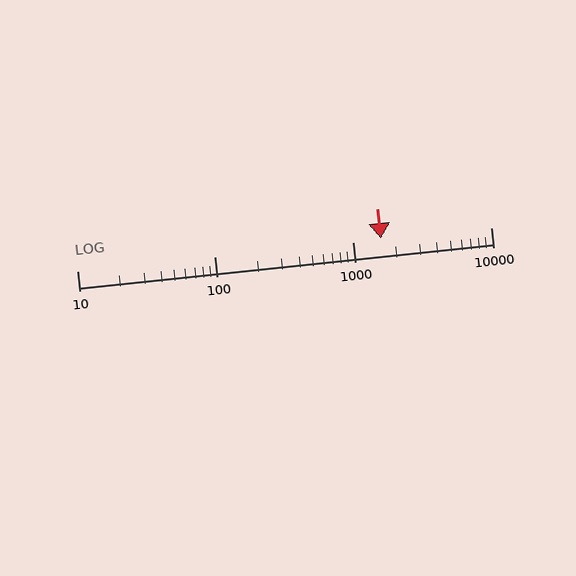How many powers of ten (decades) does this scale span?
The scale spans 3 decades, from 10 to 10000.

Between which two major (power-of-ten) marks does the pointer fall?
The pointer is between 1000 and 10000.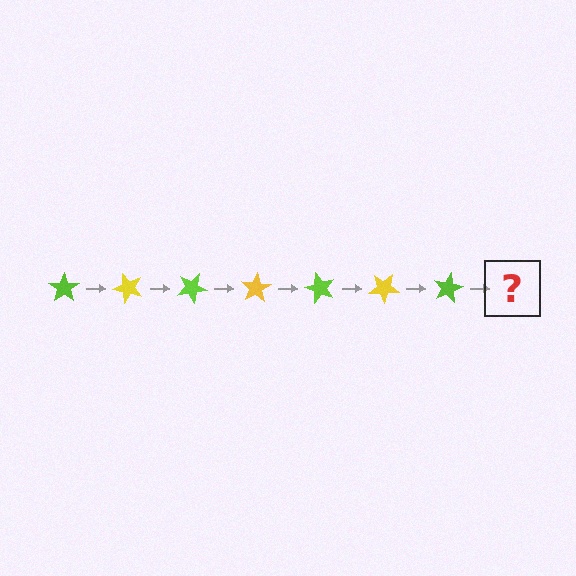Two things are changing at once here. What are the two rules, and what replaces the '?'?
The two rules are that it rotates 50 degrees each step and the color cycles through lime and yellow. The '?' should be a yellow star, rotated 350 degrees from the start.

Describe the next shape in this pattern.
It should be a yellow star, rotated 350 degrees from the start.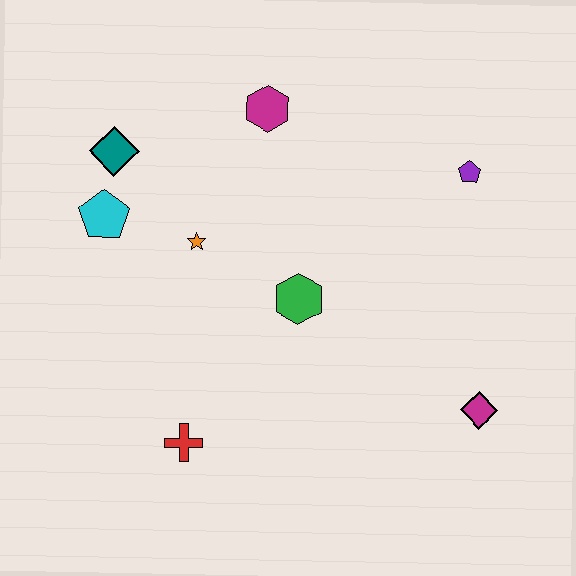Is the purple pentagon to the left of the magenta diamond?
Yes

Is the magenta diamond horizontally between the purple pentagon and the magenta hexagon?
No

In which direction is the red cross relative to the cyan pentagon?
The red cross is below the cyan pentagon.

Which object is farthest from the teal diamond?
The magenta diamond is farthest from the teal diamond.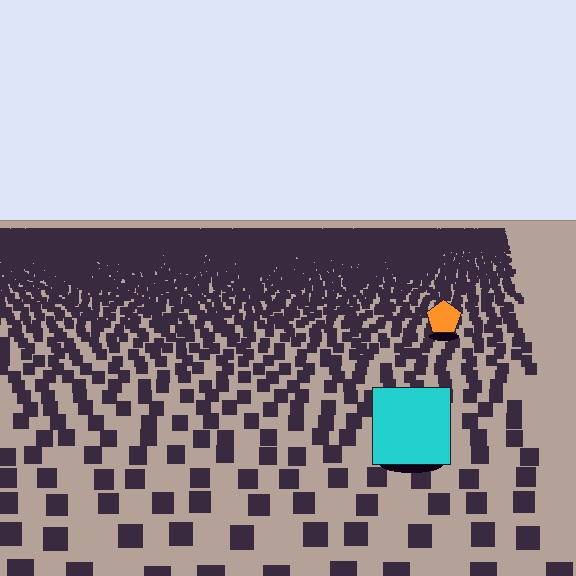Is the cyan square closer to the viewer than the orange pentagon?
Yes. The cyan square is closer — you can tell from the texture gradient: the ground texture is coarser near it.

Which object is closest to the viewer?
The cyan square is closest. The texture marks near it are larger and more spread out.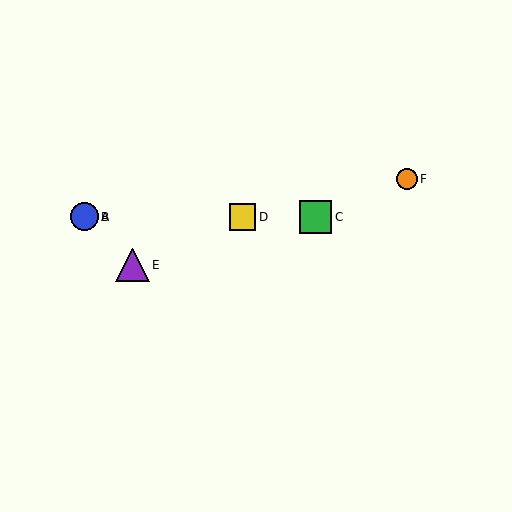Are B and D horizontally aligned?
Yes, both are at y≈217.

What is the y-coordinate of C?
Object C is at y≈217.